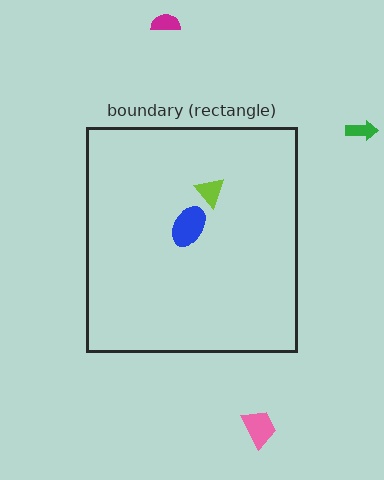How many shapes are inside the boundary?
2 inside, 3 outside.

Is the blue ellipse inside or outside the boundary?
Inside.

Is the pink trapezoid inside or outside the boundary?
Outside.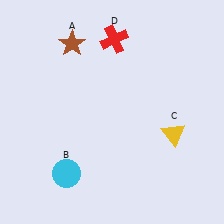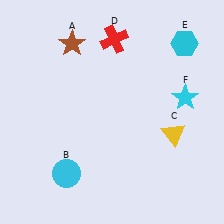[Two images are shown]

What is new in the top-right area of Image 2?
A cyan star (F) was added in the top-right area of Image 2.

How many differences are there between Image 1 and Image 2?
There are 2 differences between the two images.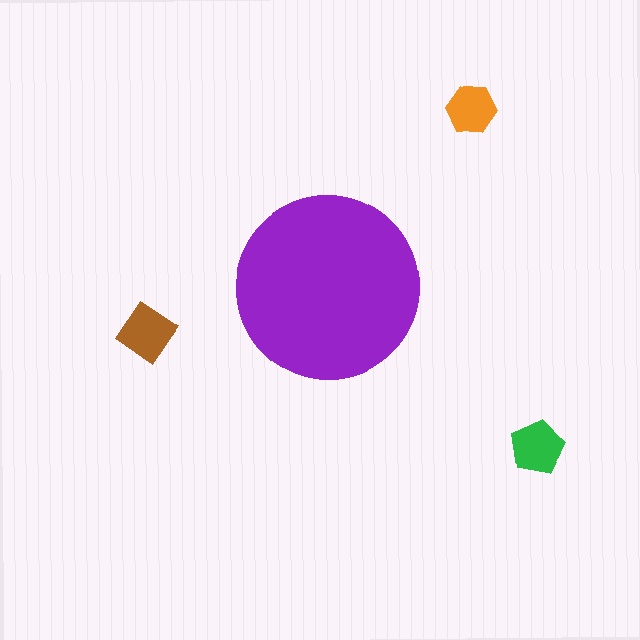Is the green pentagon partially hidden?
No, the green pentagon is fully visible.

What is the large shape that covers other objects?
A purple circle.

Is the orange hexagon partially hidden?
No, the orange hexagon is fully visible.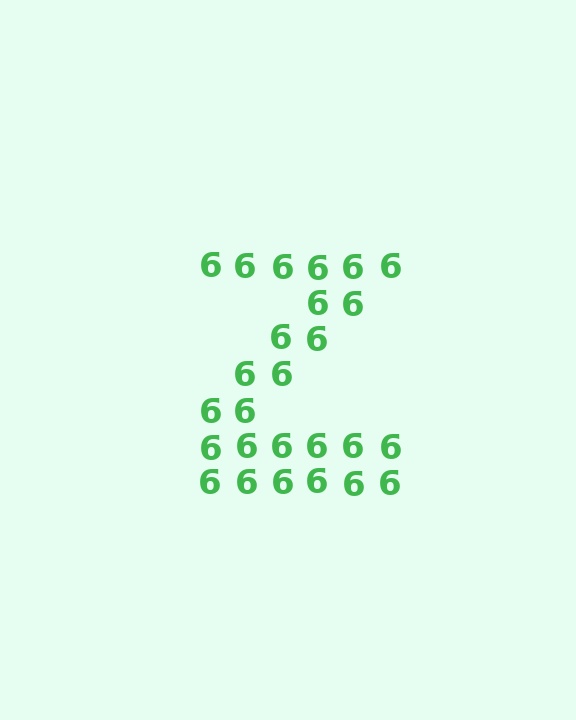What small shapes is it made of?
It is made of small digit 6's.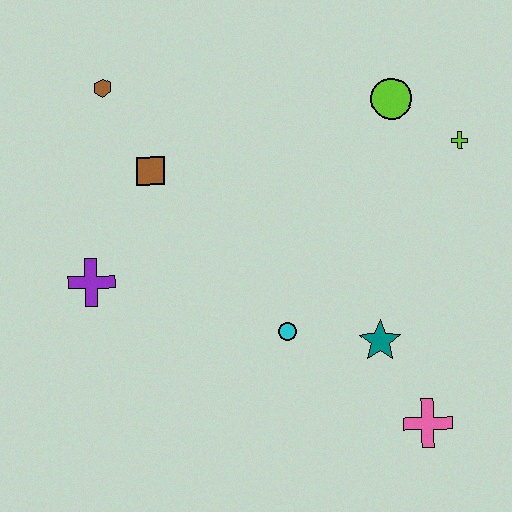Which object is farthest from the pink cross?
The brown hexagon is farthest from the pink cross.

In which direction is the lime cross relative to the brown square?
The lime cross is to the right of the brown square.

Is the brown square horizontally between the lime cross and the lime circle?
No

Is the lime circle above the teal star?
Yes